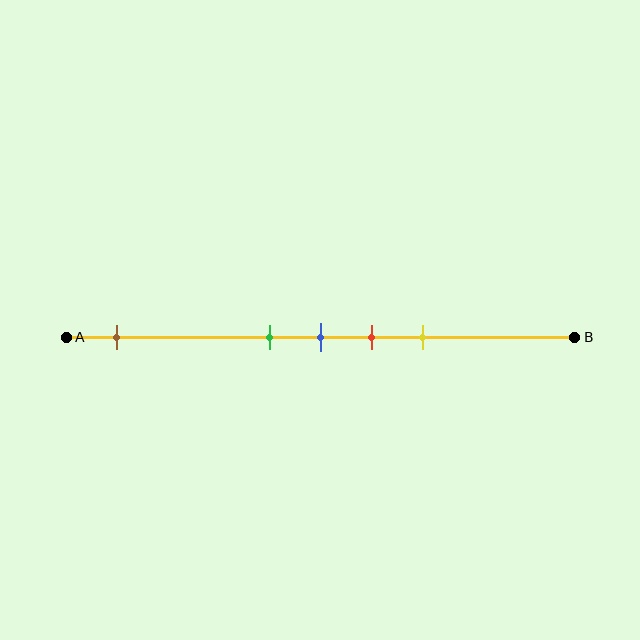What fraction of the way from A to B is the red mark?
The red mark is approximately 60% (0.6) of the way from A to B.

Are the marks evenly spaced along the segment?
No, the marks are not evenly spaced.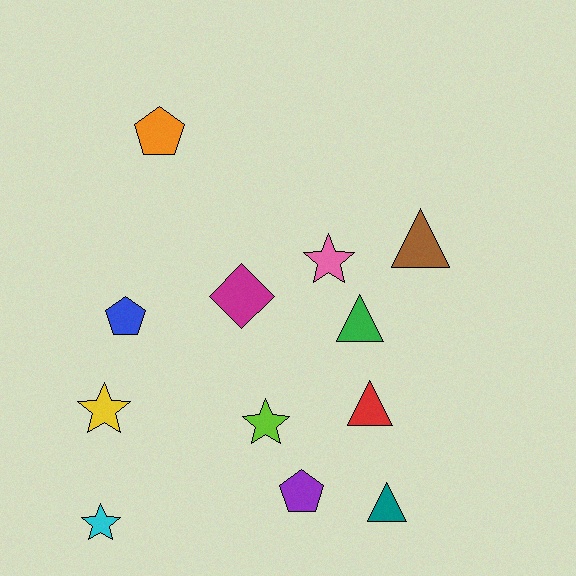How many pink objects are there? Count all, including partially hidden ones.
There is 1 pink object.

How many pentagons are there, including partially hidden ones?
There are 3 pentagons.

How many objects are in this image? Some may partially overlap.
There are 12 objects.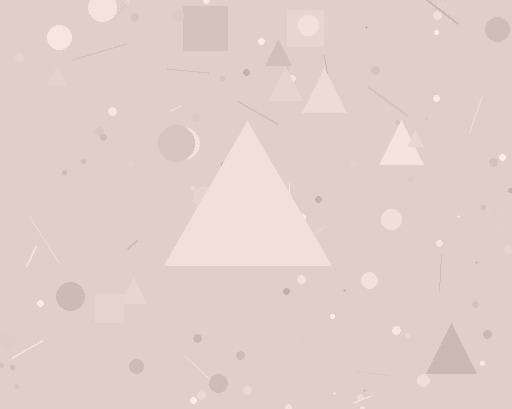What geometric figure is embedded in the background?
A triangle is embedded in the background.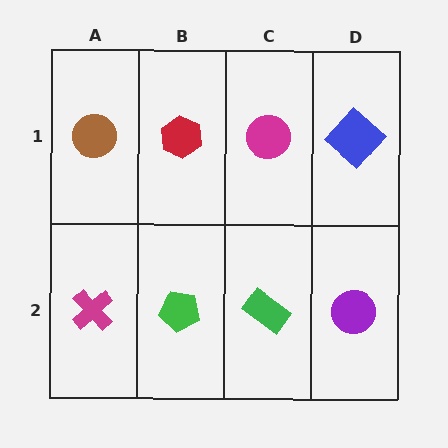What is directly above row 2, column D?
A blue diamond.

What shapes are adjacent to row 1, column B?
A green pentagon (row 2, column B), a brown circle (row 1, column A), a magenta circle (row 1, column C).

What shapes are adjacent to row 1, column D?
A purple circle (row 2, column D), a magenta circle (row 1, column C).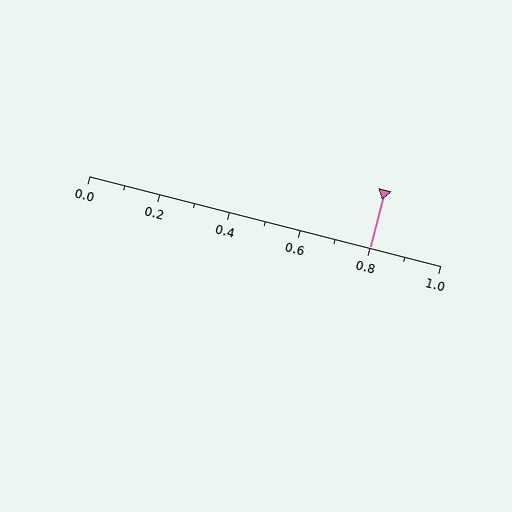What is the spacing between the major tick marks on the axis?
The major ticks are spaced 0.2 apart.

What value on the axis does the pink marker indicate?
The marker indicates approximately 0.8.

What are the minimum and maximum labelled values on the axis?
The axis runs from 0.0 to 1.0.